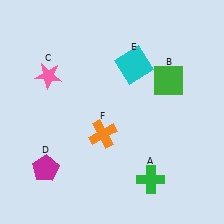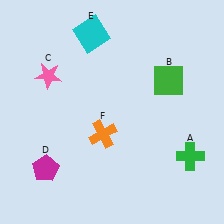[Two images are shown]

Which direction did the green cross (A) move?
The green cross (A) moved right.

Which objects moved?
The objects that moved are: the green cross (A), the cyan square (E).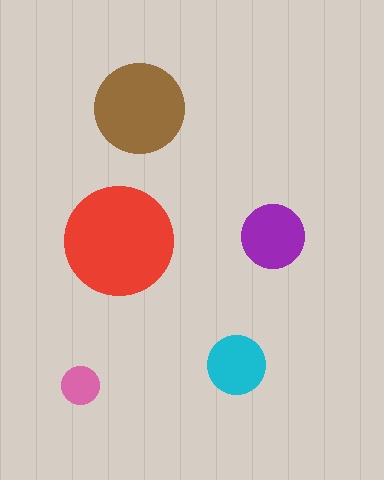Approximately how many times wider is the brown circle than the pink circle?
About 2.5 times wider.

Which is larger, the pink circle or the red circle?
The red one.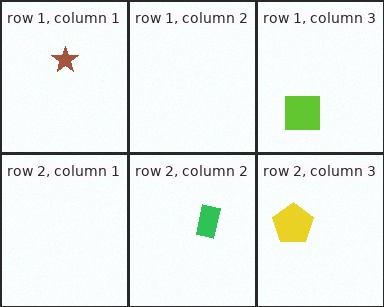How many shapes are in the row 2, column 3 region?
1.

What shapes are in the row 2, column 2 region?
The green rectangle.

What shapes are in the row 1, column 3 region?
The lime square.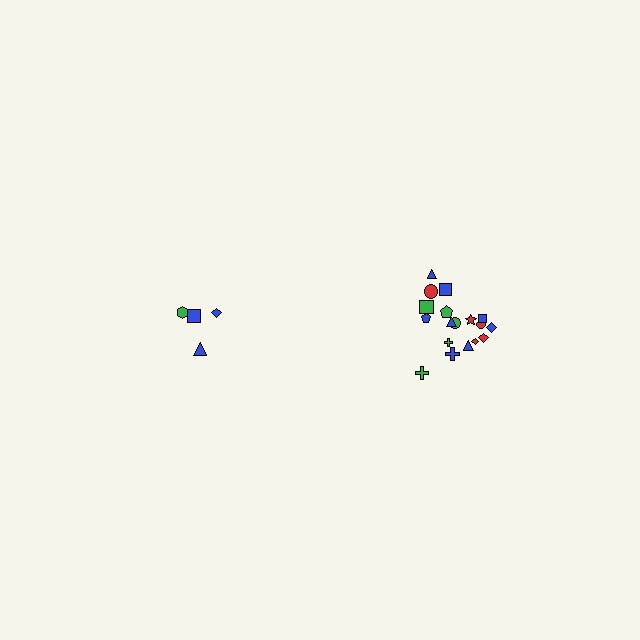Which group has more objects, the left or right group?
The right group.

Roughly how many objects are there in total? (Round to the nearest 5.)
Roughly 20 objects in total.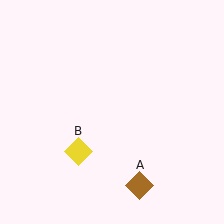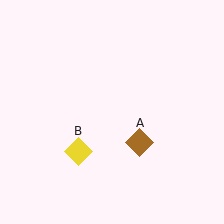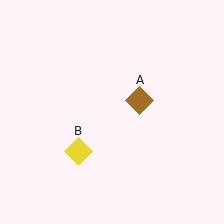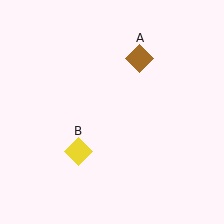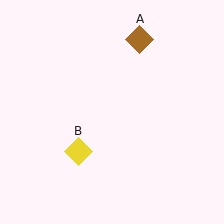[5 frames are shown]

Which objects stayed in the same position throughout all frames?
Yellow diamond (object B) remained stationary.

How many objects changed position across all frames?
1 object changed position: brown diamond (object A).